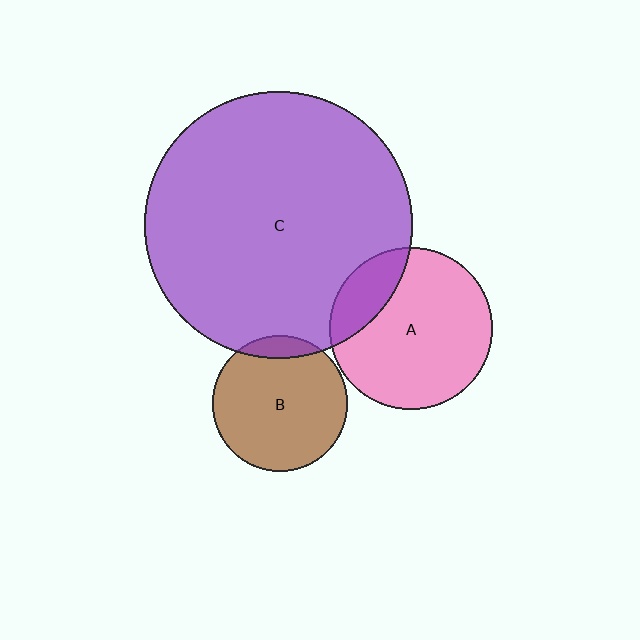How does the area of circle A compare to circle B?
Approximately 1.4 times.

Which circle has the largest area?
Circle C (purple).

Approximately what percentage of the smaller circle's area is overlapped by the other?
Approximately 10%.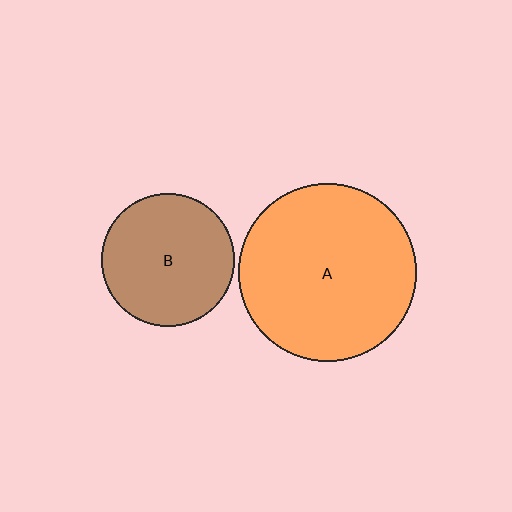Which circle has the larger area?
Circle A (orange).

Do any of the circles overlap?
No, none of the circles overlap.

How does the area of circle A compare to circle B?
Approximately 1.8 times.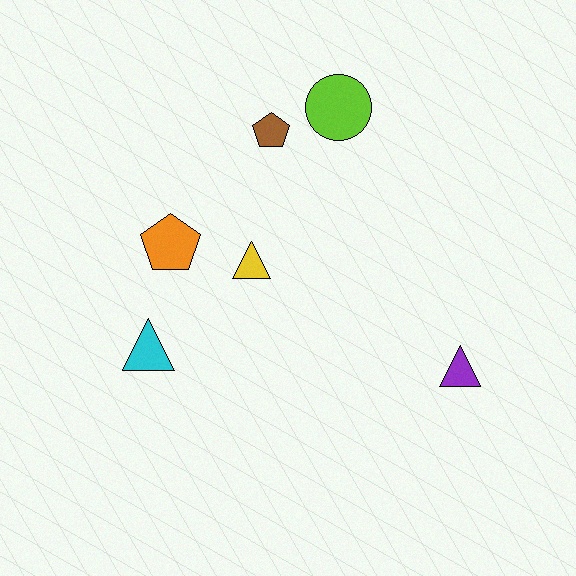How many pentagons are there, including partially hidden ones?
There are 2 pentagons.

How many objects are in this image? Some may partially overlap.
There are 6 objects.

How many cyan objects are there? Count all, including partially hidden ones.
There is 1 cyan object.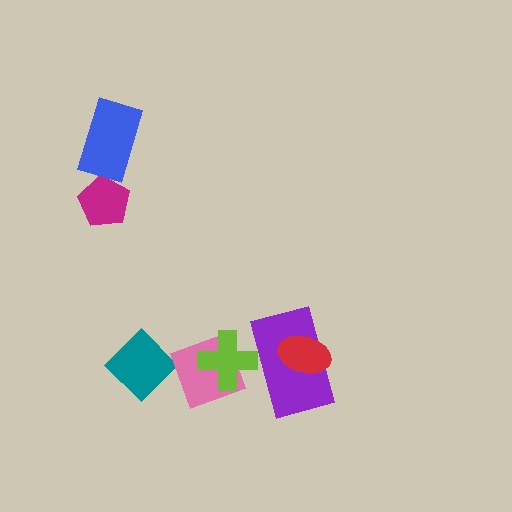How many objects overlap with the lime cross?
2 objects overlap with the lime cross.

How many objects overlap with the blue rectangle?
0 objects overlap with the blue rectangle.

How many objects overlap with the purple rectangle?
2 objects overlap with the purple rectangle.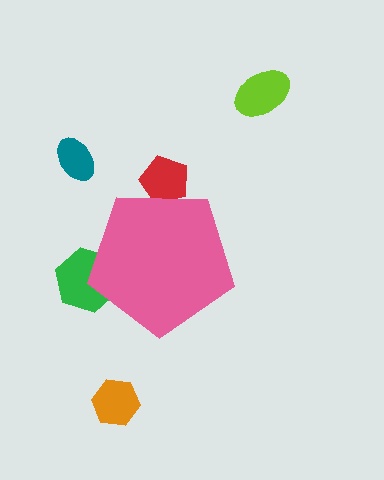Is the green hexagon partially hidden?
Yes, the green hexagon is partially hidden behind the pink pentagon.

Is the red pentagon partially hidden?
Yes, the red pentagon is partially hidden behind the pink pentagon.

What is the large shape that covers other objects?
A pink pentagon.